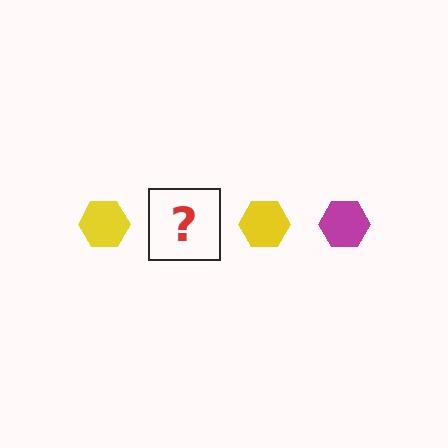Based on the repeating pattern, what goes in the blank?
The blank should be a magenta hexagon.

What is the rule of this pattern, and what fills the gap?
The rule is that the pattern cycles through yellow, magenta hexagons. The gap should be filled with a magenta hexagon.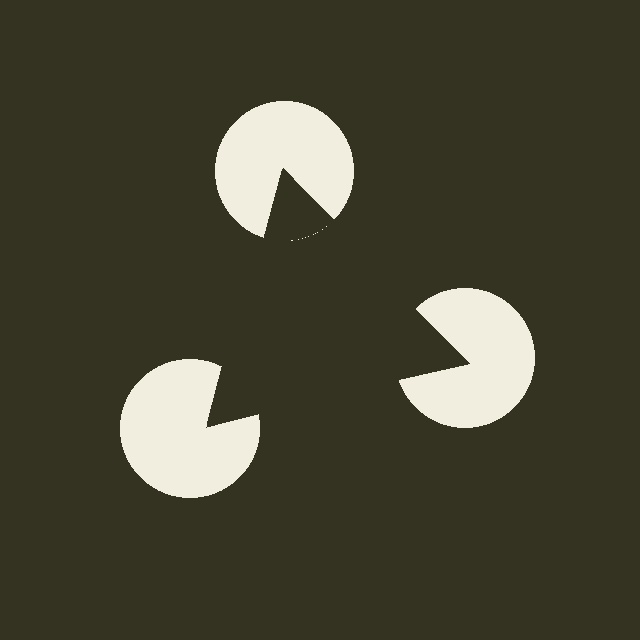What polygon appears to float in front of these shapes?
An illusory triangle — its edges are inferred from the aligned wedge cuts in the pac-man discs, not physically drawn.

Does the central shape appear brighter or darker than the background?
It typically appears slightly darker than the background, even though no actual brightness change is drawn.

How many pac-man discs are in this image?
There are 3 — one at each vertex of the illusory triangle.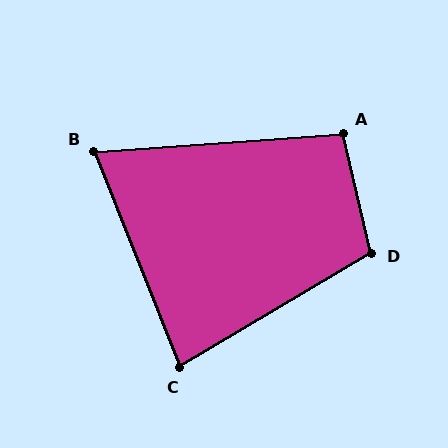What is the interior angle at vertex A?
Approximately 99 degrees (obtuse).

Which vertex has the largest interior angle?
D, at approximately 108 degrees.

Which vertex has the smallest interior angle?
B, at approximately 72 degrees.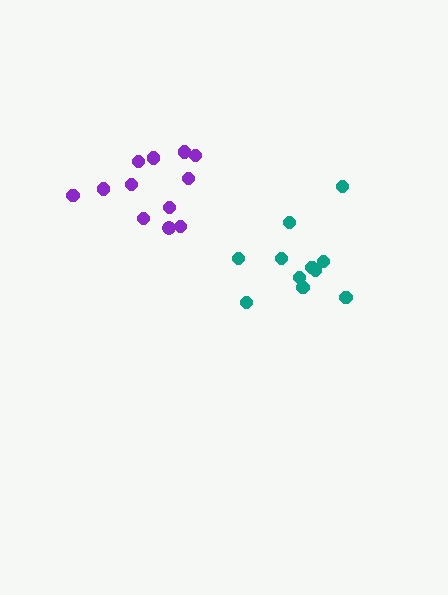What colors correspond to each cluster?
The clusters are colored: teal, purple.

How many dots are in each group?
Group 1: 11 dots, Group 2: 12 dots (23 total).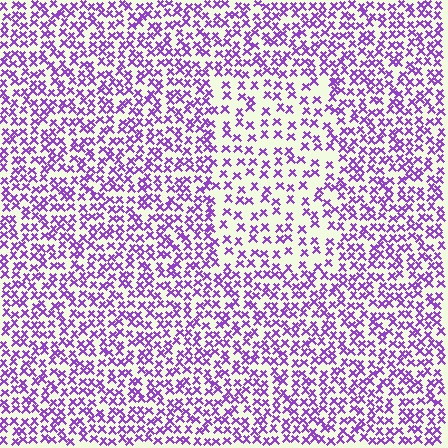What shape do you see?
I see a rectangle.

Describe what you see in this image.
The image contains small purple elements arranged at two different densities. A rectangle-shaped region is visible where the elements are less densely packed than the surrounding area.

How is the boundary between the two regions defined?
The boundary is defined by a change in element density (approximately 1.8x ratio). All elements are the same color, size, and shape.